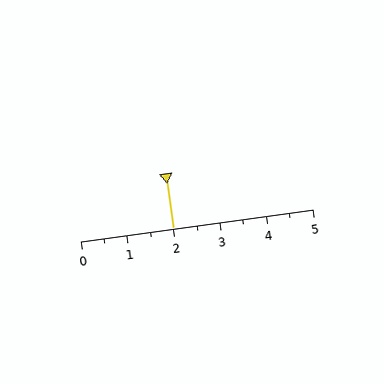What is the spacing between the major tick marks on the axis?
The major ticks are spaced 1 apart.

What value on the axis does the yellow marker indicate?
The marker indicates approximately 2.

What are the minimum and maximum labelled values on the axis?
The axis runs from 0 to 5.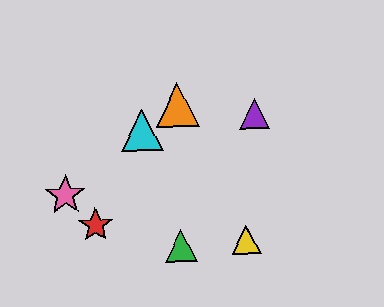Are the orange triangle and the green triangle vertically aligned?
Yes, both are at x≈178.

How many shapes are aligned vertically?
3 shapes (the blue triangle, the green triangle, the orange triangle) are aligned vertically.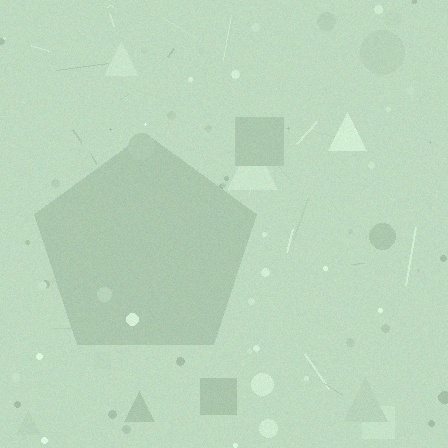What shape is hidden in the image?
A pentagon is hidden in the image.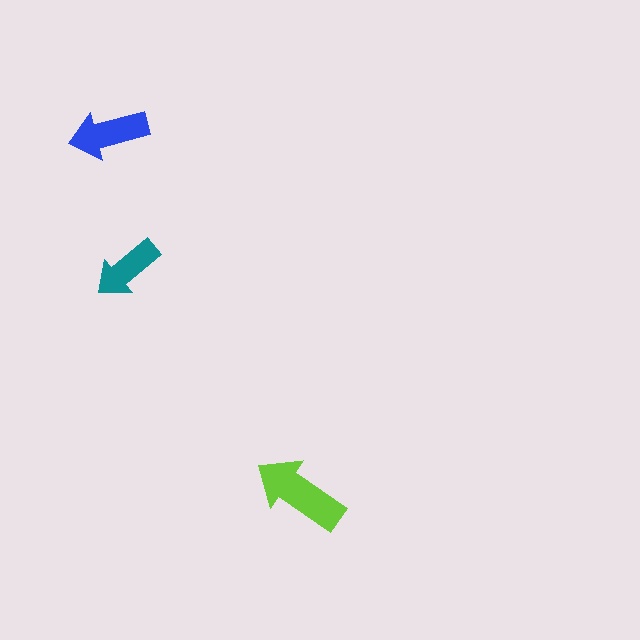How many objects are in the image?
There are 3 objects in the image.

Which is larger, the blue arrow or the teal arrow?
The blue one.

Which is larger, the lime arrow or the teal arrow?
The lime one.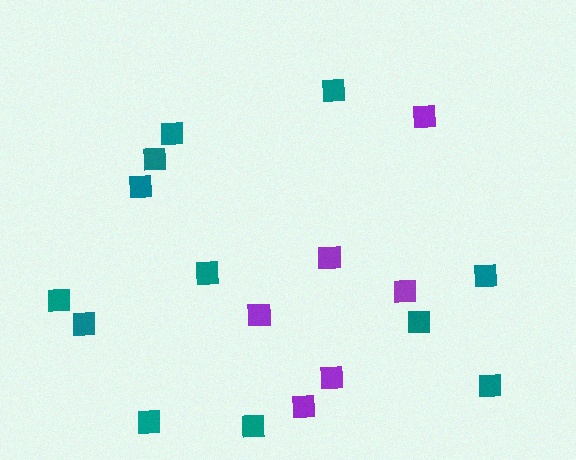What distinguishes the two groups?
There are 2 groups: one group of purple squares (6) and one group of teal squares (12).